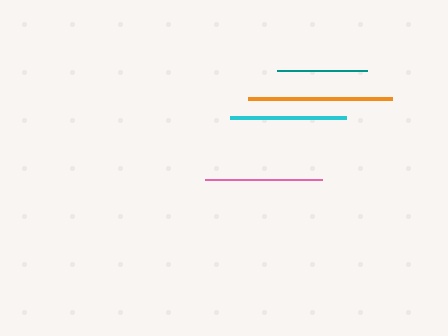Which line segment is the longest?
The orange line is the longest at approximately 144 pixels.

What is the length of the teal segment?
The teal segment is approximately 90 pixels long.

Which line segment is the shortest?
The teal line is the shortest at approximately 90 pixels.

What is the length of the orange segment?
The orange segment is approximately 144 pixels long.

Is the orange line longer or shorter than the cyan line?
The orange line is longer than the cyan line.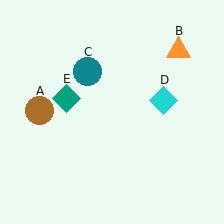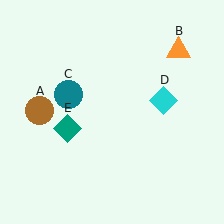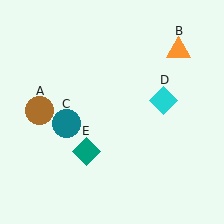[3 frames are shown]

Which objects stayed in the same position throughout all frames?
Brown circle (object A) and orange triangle (object B) and cyan diamond (object D) remained stationary.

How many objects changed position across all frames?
2 objects changed position: teal circle (object C), teal diamond (object E).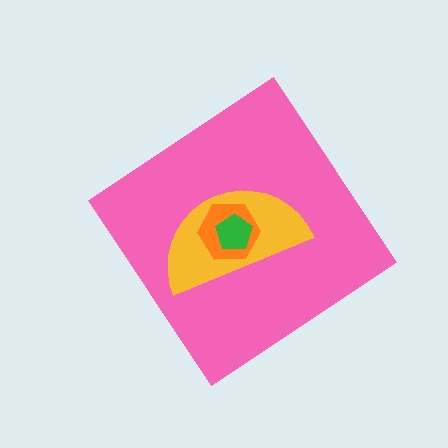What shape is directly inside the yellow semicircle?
The orange hexagon.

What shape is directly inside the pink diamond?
The yellow semicircle.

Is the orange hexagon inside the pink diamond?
Yes.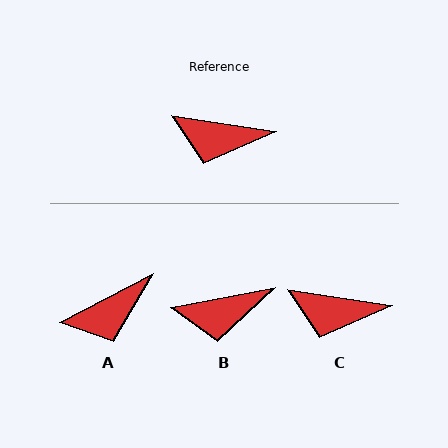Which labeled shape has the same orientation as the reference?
C.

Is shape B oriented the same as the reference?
No, it is off by about 20 degrees.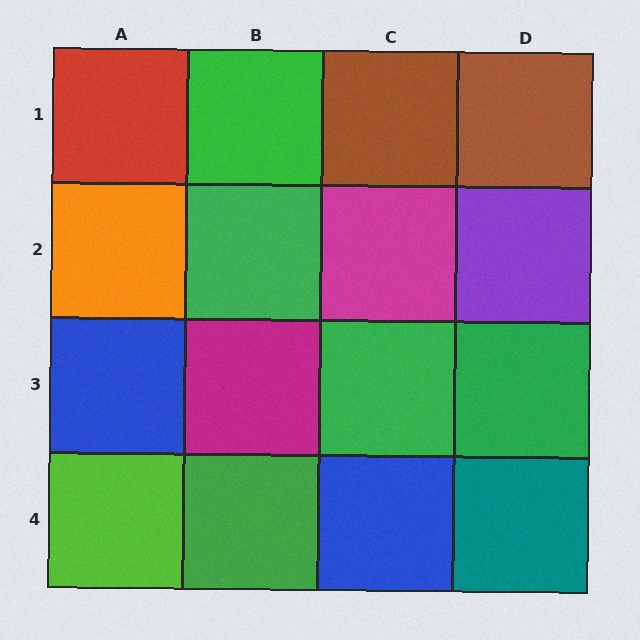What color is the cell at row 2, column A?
Orange.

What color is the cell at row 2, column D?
Purple.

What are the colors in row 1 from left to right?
Red, green, brown, brown.